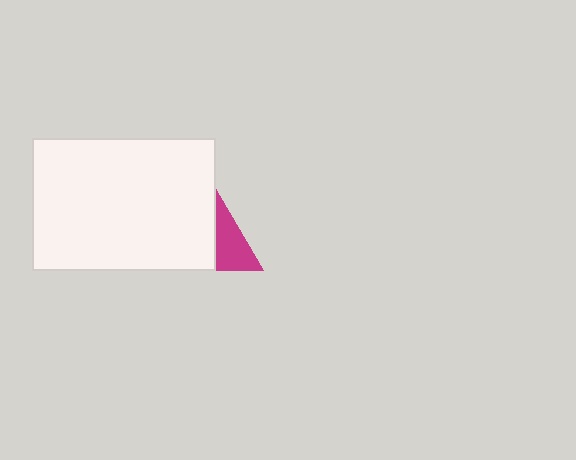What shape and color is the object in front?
The object in front is a white rectangle.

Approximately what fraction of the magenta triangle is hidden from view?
Roughly 55% of the magenta triangle is hidden behind the white rectangle.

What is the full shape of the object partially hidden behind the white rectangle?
The partially hidden object is a magenta triangle.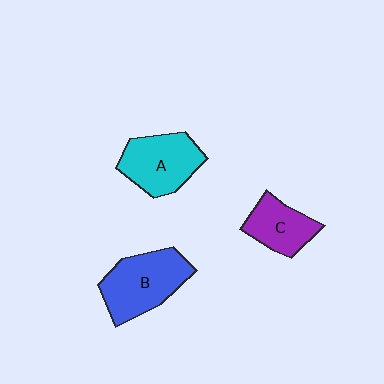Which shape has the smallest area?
Shape C (purple).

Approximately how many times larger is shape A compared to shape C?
Approximately 1.3 times.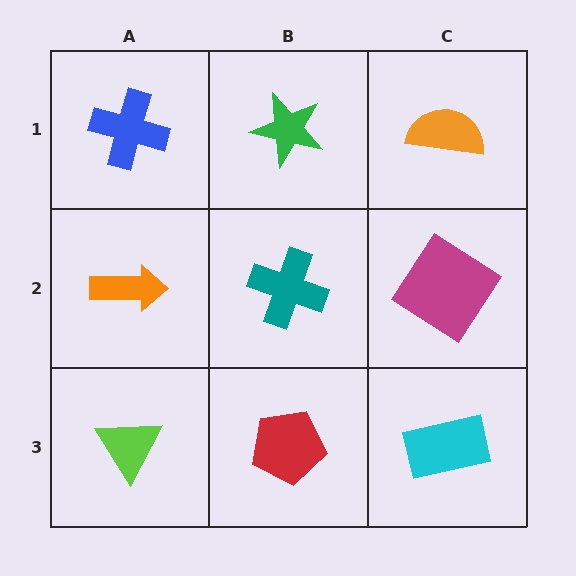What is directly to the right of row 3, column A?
A red pentagon.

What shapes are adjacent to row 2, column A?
A blue cross (row 1, column A), a lime triangle (row 3, column A), a teal cross (row 2, column B).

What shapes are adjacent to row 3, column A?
An orange arrow (row 2, column A), a red pentagon (row 3, column B).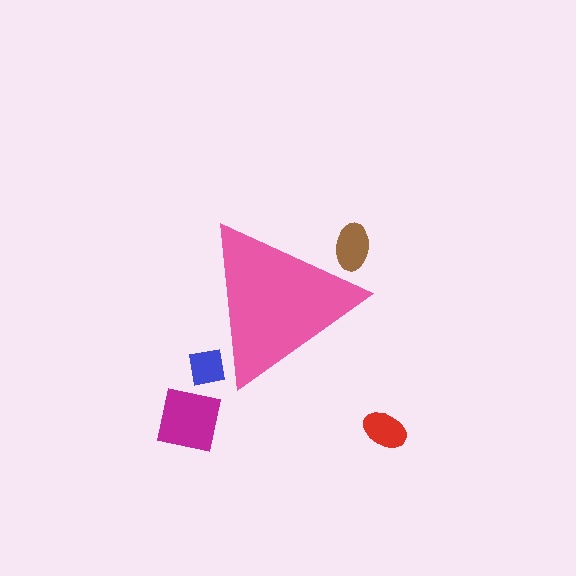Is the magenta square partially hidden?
No, the magenta square is fully visible.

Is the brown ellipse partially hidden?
Yes, the brown ellipse is partially hidden behind the pink triangle.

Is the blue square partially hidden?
Yes, the blue square is partially hidden behind the pink triangle.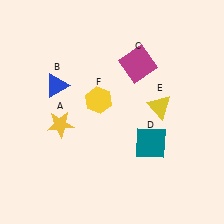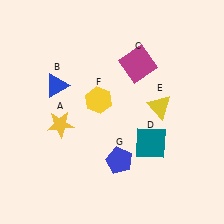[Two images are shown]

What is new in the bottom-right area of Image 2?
A blue pentagon (G) was added in the bottom-right area of Image 2.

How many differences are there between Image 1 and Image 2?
There is 1 difference between the two images.